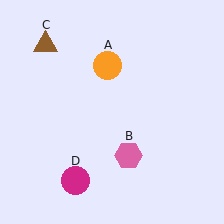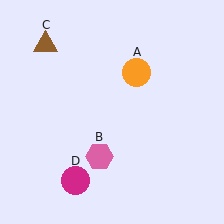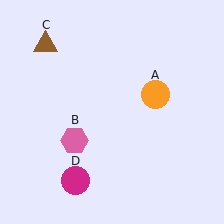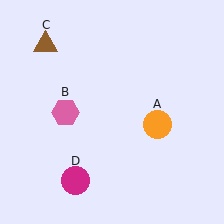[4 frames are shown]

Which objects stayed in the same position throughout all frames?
Brown triangle (object C) and magenta circle (object D) remained stationary.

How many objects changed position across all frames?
2 objects changed position: orange circle (object A), pink hexagon (object B).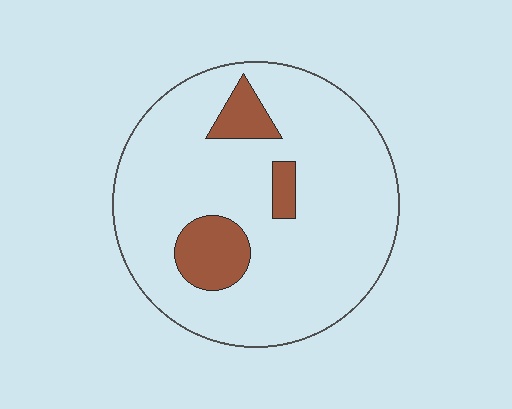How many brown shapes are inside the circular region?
3.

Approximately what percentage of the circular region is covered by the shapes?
Approximately 15%.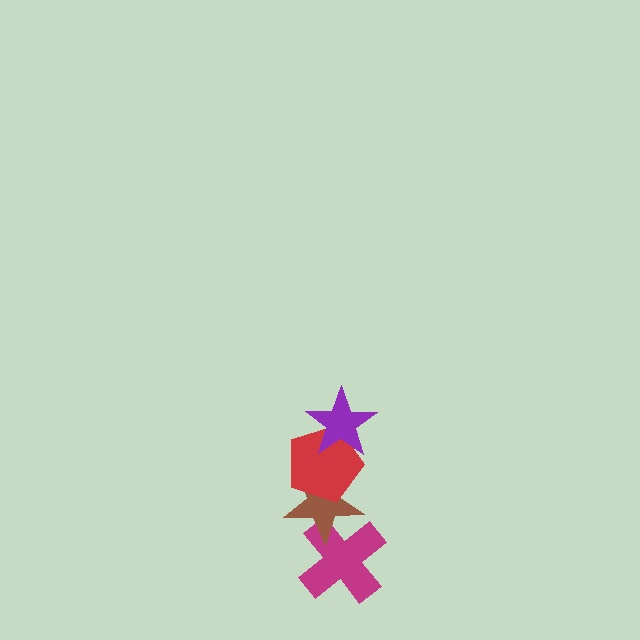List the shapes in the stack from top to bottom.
From top to bottom: the purple star, the red pentagon, the brown star, the magenta cross.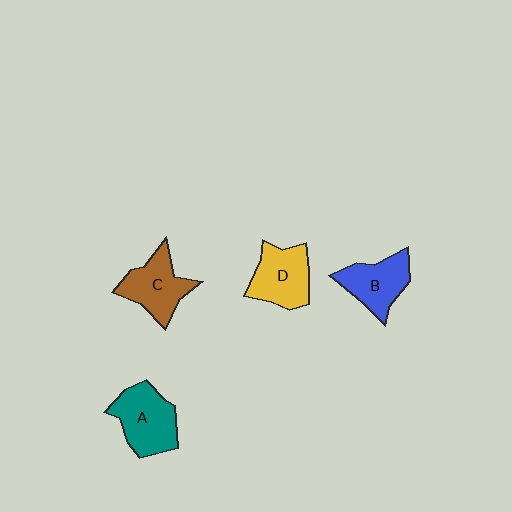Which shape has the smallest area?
Shape B (blue).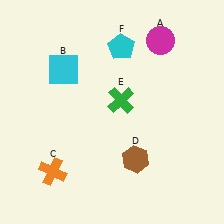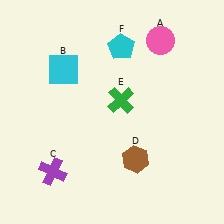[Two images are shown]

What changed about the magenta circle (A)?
In Image 1, A is magenta. In Image 2, it changed to pink.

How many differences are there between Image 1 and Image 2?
There are 2 differences between the two images.